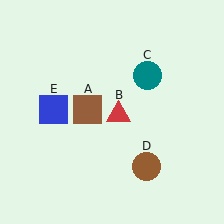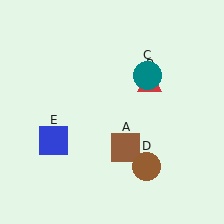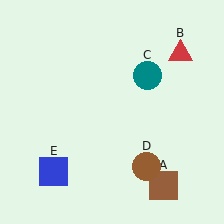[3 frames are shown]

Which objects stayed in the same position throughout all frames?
Teal circle (object C) and brown circle (object D) remained stationary.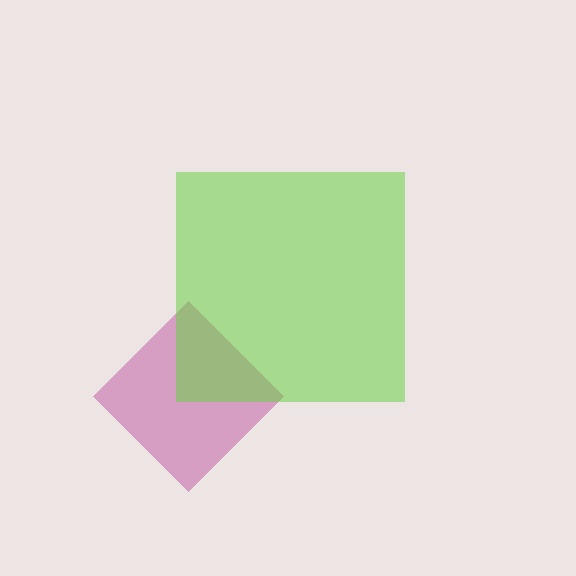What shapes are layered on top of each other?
The layered shapes are: a magenta diamond, a lime square.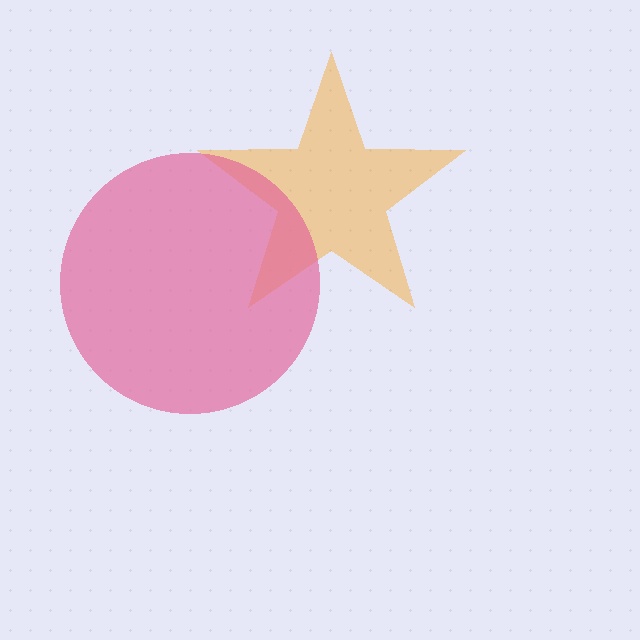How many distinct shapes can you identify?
There are 2 distinct shapes: an orange star, a pink circle.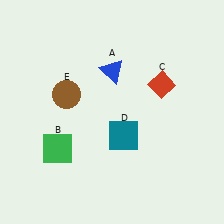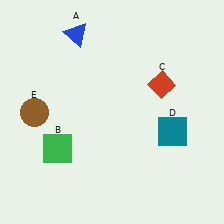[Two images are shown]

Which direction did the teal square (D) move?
The teal square (D) moved right.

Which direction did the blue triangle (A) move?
The blue triangle (A) moved up.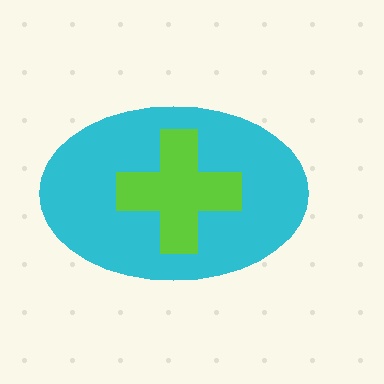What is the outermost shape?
The cyan ellipse.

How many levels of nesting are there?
2.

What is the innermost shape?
The lime cross.